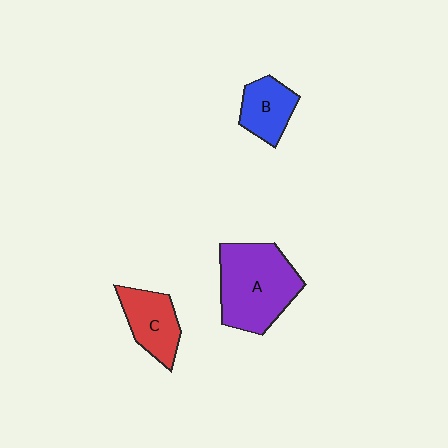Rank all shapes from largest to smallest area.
From largest to smallest: A (purple), C (red), B (blue).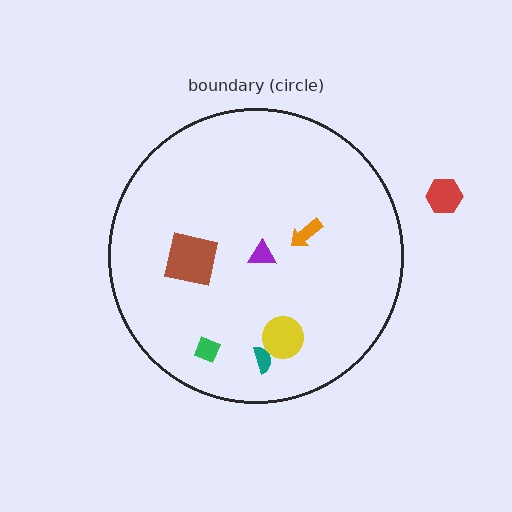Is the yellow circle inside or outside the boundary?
Inside.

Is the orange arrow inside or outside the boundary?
Inside.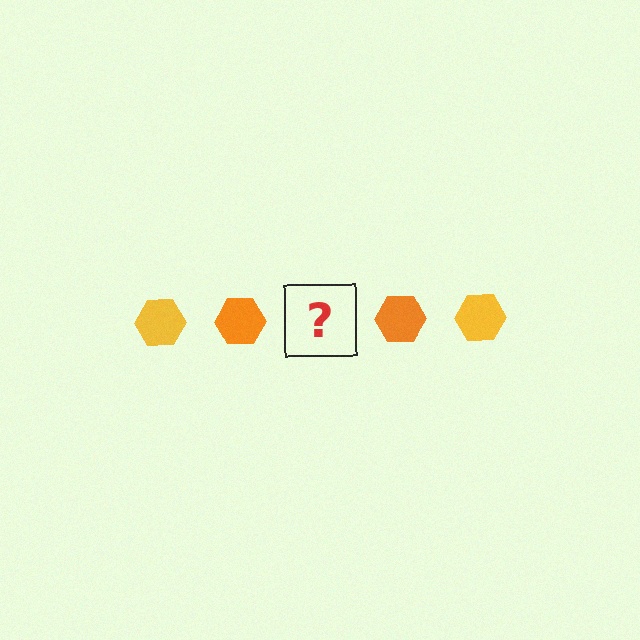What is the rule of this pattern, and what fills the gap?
The rule is that the pattern cycles through yellow, orange hexagons. The gap should be filled with a yellow hexagon.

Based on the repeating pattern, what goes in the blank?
The blank should be a yellow hexagon.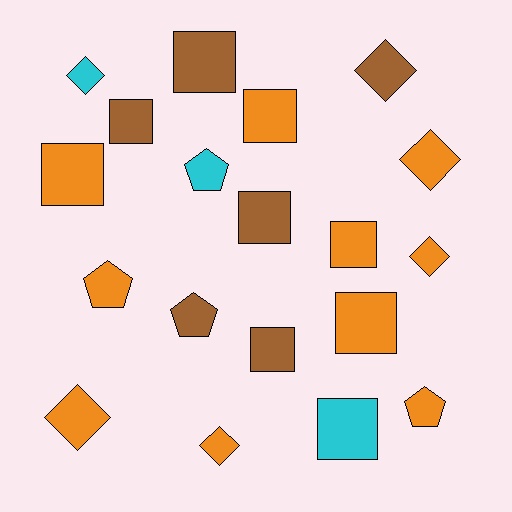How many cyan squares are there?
There is 1 cyan square.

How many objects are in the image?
There are 19 objects.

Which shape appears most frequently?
Square, with 9 objects.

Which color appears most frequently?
Orange, with 10 objects.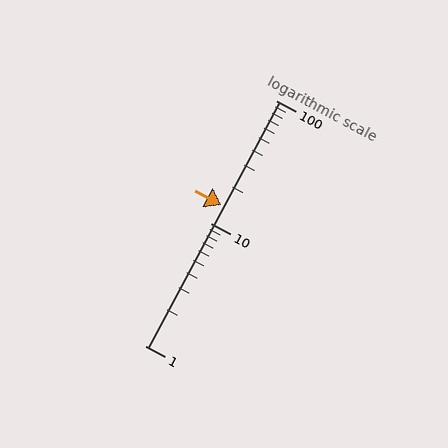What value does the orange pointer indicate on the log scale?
The pointer indicates approximately 14.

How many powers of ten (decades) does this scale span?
The scale spans 2 decades, from 1 to 100.